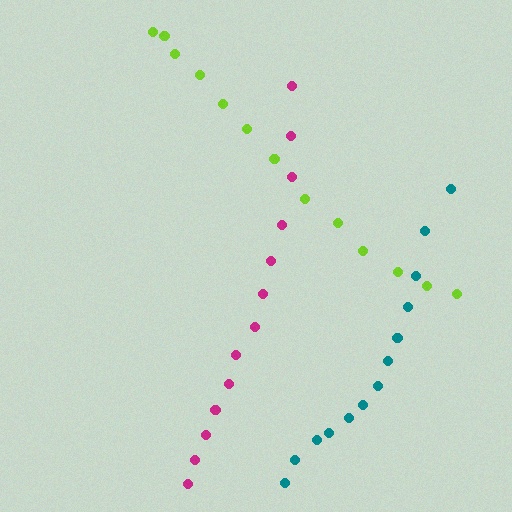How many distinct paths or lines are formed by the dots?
There are 3 distinct paths.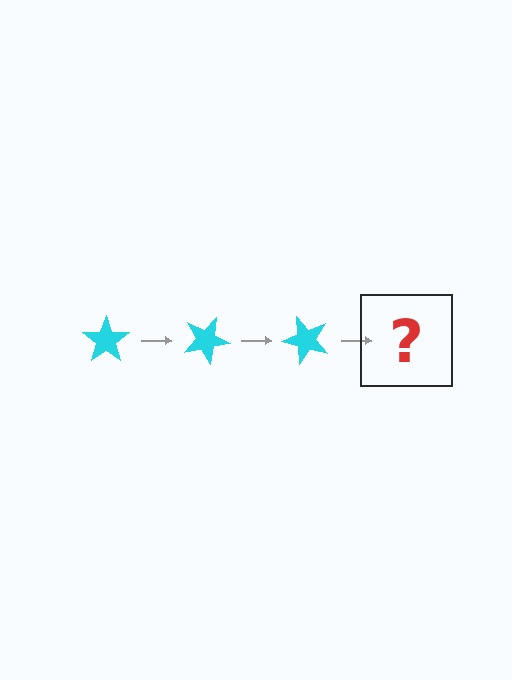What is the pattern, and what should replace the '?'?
The pattern is that the star rotates 25 degrees each step. The '?' should be a cyan star rotated 75 degrees.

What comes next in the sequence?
The next element should be a cyan star rotated 75 degrees.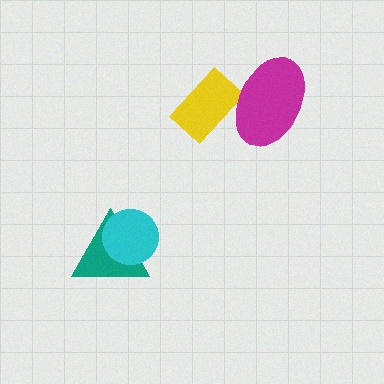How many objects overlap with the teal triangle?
1 object overlaps with the teal triangle.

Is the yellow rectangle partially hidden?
Yes, it is partially covered by another shape.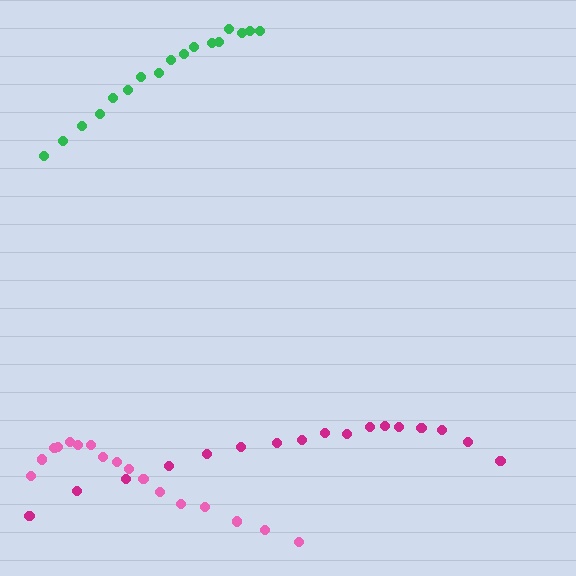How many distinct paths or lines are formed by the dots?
There are 3 distinct paths.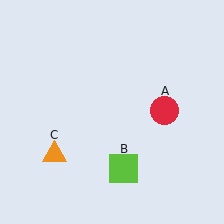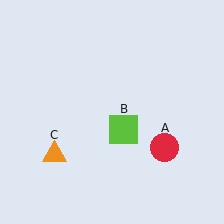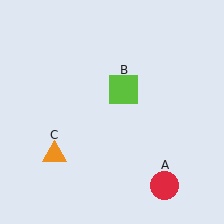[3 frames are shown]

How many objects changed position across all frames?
2 objects changed position: red circle (object A), lime square (object B).